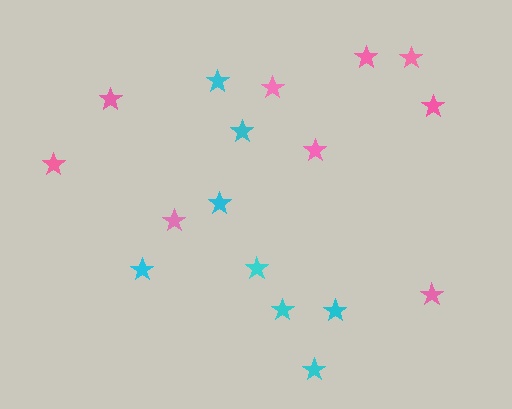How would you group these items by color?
There are 2 groups: one group of cyan stars (8) and one group of pink stars (9).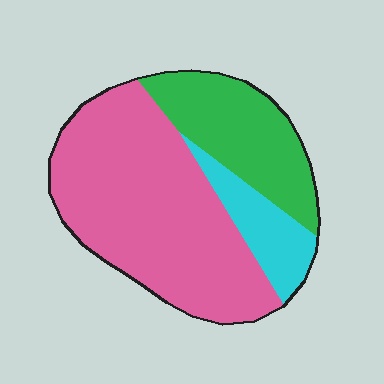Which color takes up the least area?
Cyan, at roughly 15%.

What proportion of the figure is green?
Green takes up about one quarter (1/4) of the figure.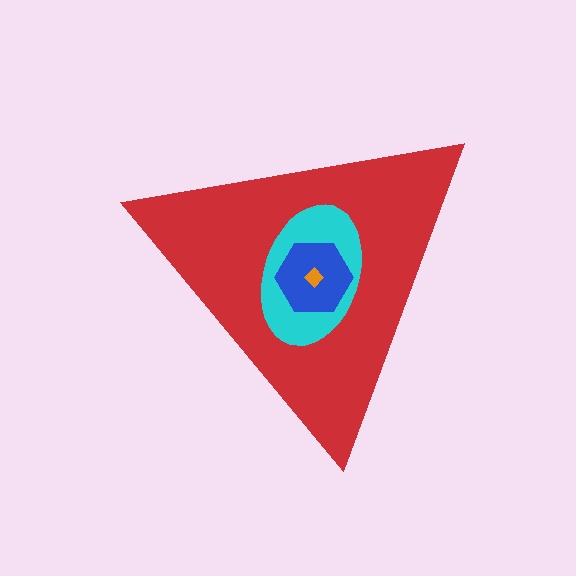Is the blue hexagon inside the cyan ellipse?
Yes.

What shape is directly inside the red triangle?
The cyan ellipse.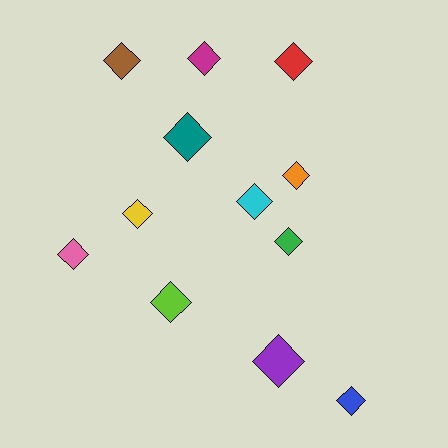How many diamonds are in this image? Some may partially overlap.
There are 12 diamonds.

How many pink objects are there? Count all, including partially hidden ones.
There is 1 pink object.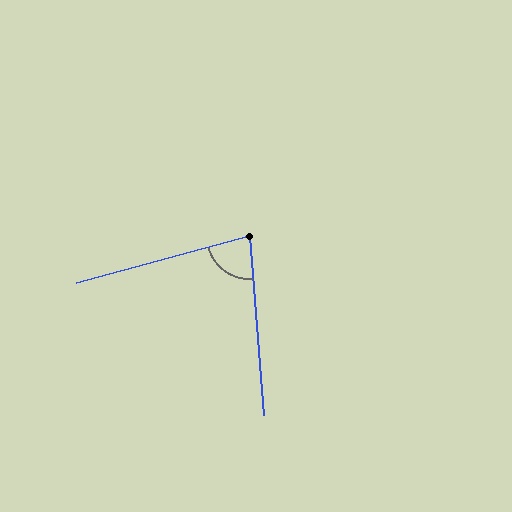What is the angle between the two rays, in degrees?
Approximately 79 degrees.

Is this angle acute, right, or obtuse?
It is acute.